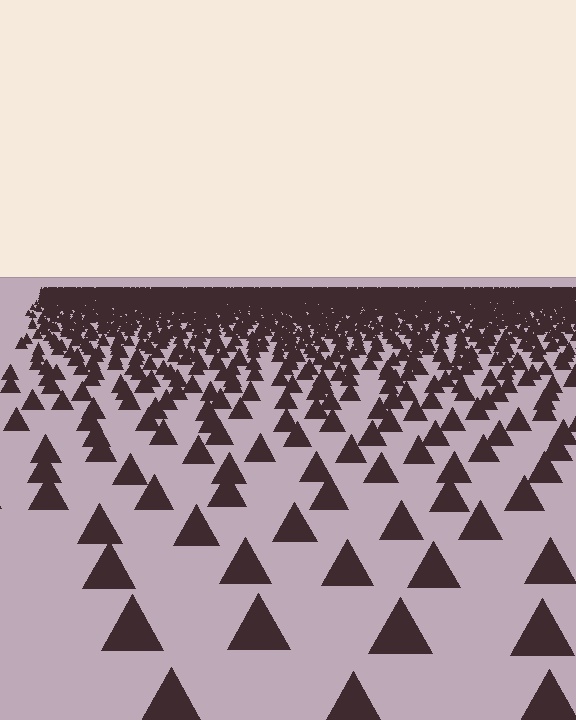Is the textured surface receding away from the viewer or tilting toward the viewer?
The surface is receding away from the viewer. Texture elements get smaller and denser toward the top.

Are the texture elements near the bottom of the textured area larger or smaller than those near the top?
Larger. Near the bottom, elements are closer to the viewer and appear at a bigger on-screen size.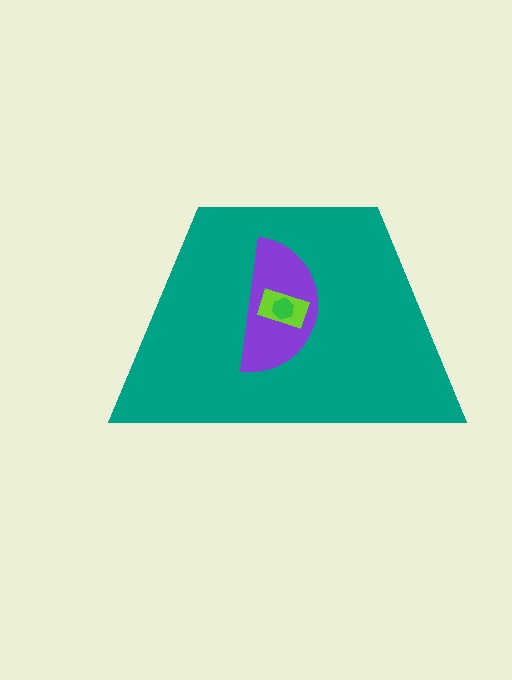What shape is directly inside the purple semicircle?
The lime rectangle.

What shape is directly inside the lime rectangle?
The green hexagon.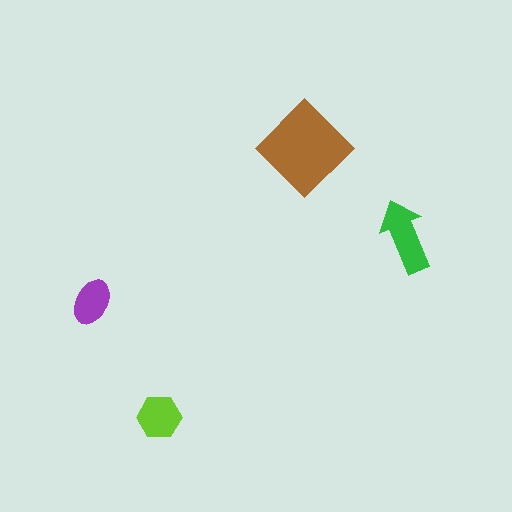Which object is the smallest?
The purple ellipse.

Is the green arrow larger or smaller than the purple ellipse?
Larger.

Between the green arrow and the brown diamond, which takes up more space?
The brown diamond.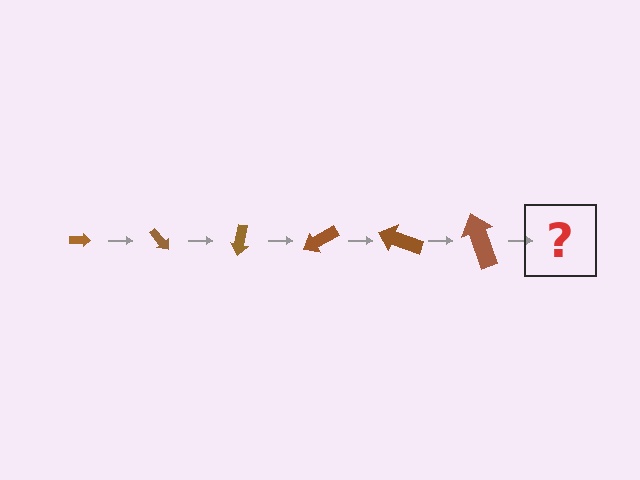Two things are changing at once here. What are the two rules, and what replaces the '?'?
The two rules are that the arrow grows larger each step and it rotates 50 degrees each step. The '?' should be an arrow, larger than the previous one and rotated 300 degrees from the start.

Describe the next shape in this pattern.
It should be an arrow, larger than the previous one and rotated 300 degrees from the start.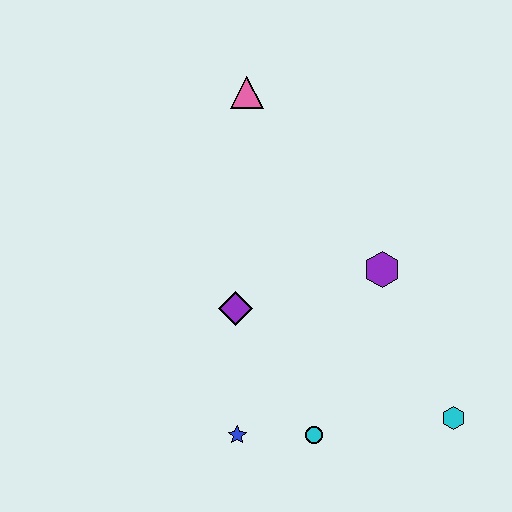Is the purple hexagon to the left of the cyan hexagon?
Yes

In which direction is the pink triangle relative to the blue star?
The pink triangle is above the blue star.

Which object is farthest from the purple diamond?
The cyan hexagon is farthest from the purple diamond.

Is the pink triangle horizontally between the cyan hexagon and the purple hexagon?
No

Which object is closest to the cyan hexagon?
The cyan circle is closest to the cyan hexagon.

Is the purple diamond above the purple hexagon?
No